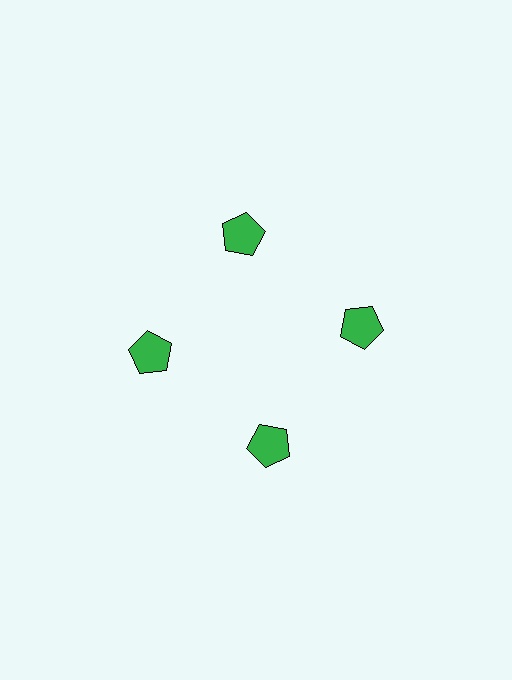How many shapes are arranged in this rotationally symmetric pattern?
There are 4 shapes, arranged in 4 groups of 1.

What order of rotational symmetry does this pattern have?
This pattern has 4-fold rotational symmetry.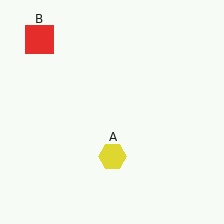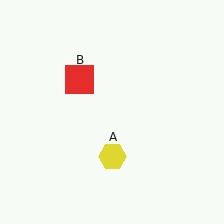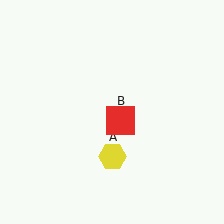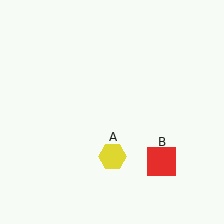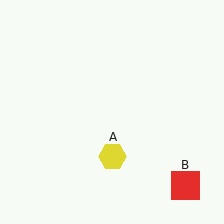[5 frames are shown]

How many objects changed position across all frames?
1 object changed position: red square (object B).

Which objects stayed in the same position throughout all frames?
Yellow hexagon (object A) remained stationary.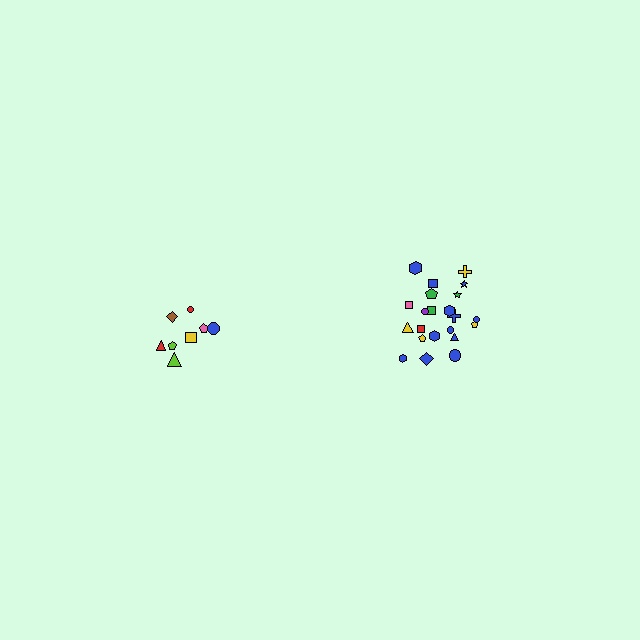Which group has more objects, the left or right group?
The right group.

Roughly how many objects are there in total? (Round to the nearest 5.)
Roughly 30 objects in total.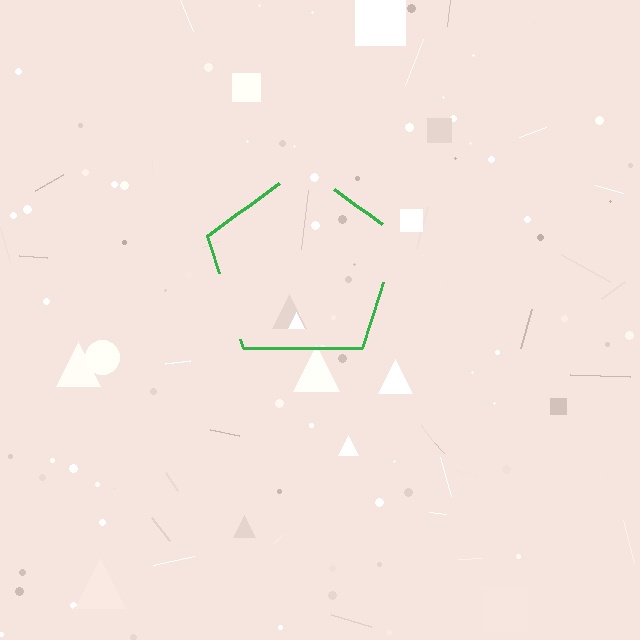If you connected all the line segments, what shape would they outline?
They would outline a pentagon.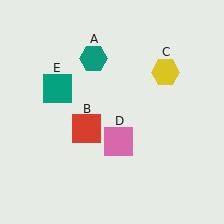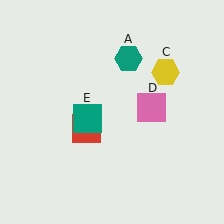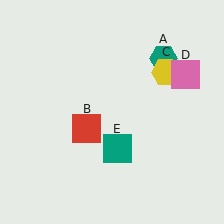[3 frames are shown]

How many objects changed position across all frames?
3 objects changed position: teal hexagon (object A), pink square (object D), teal square (object E).